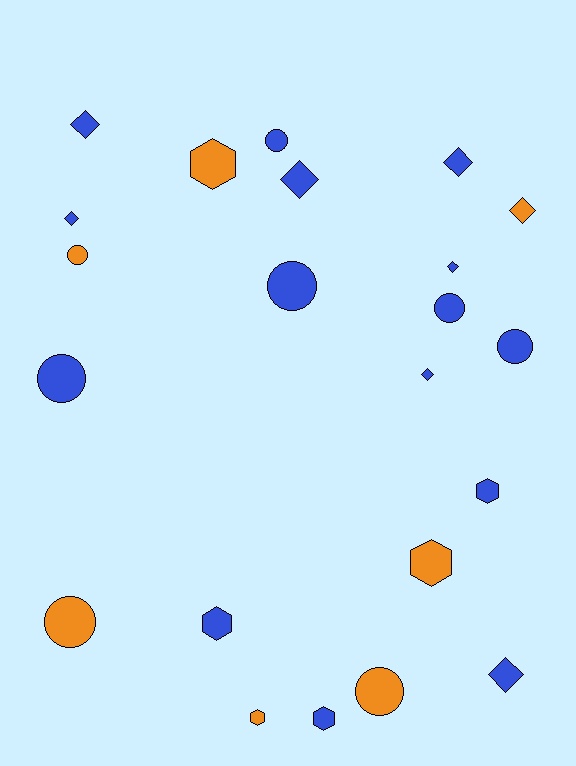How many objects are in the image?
There are 22 objects.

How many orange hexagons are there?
There are 3 orange hexagons.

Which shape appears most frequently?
Circle, with 8 objects.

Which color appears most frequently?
Blue, with 15 objects.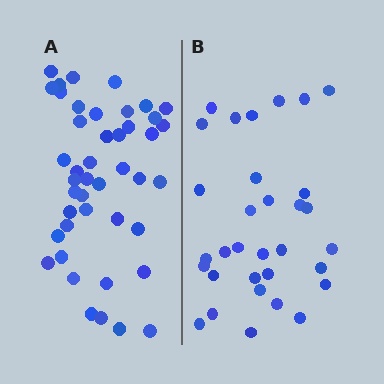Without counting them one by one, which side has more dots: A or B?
Region A (the left region) has more dots.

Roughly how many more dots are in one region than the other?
Region A has roughly 12 or so more dots than region B.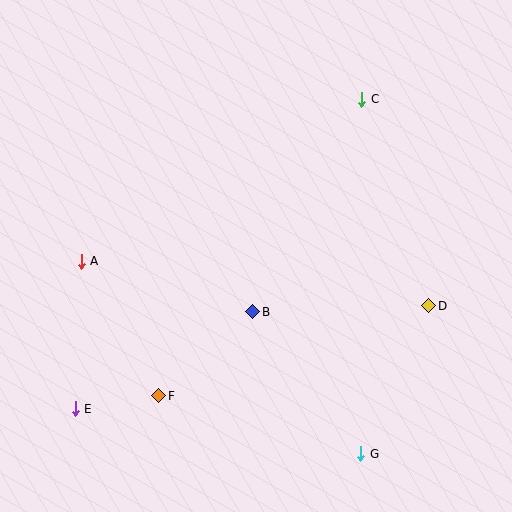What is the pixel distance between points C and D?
The distance between C and D is 218 pixels.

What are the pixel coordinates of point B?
Point B is at (253, 312).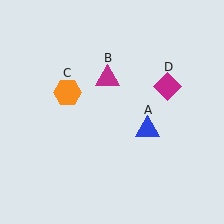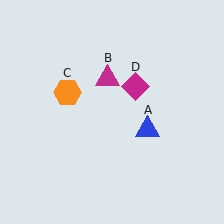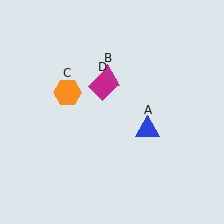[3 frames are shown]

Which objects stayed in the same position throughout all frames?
Blue triangle (object A) and magenta triangle (object B) and orange hexagon (object C) remained stationary.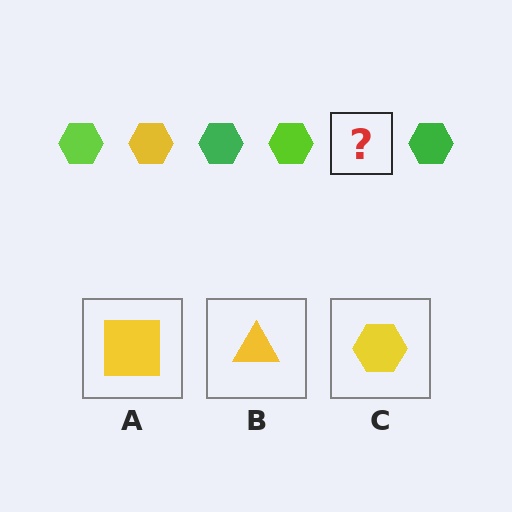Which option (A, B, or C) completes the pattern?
C.